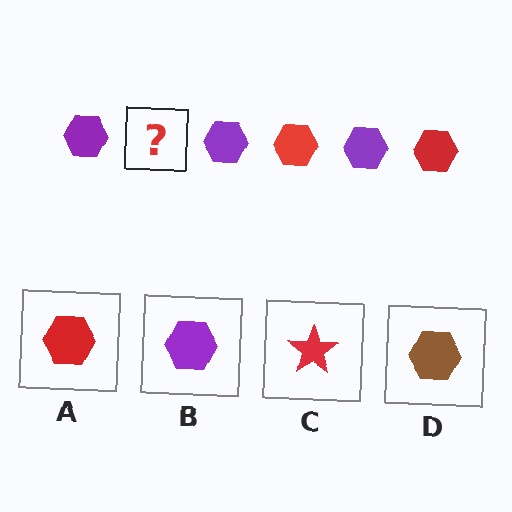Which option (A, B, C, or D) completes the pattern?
A.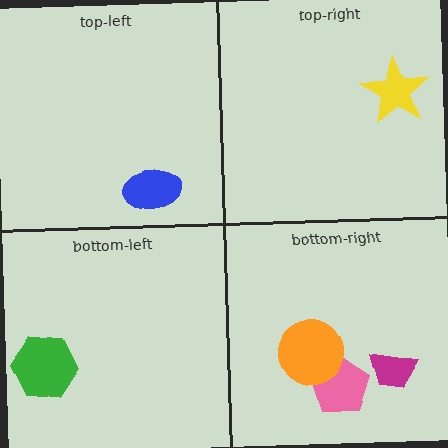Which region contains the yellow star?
The top-right region.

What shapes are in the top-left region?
The blue ellipse.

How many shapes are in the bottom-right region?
3.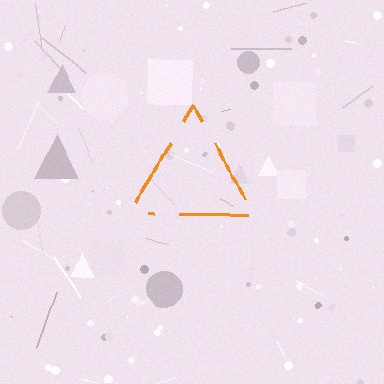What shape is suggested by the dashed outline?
The dashed outline suggests a triangle.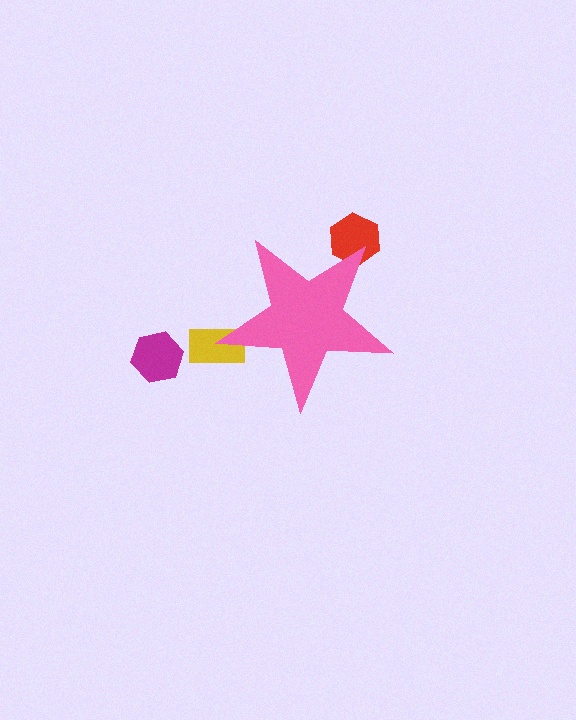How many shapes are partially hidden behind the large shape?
2 shapes are partially hidden.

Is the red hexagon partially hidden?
Yes, the red hexagon is partially hidden behind the pink star.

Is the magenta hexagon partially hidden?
No, the magenta hexagon is fully visible.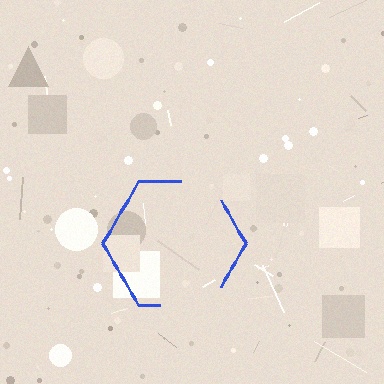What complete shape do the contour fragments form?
The contour fragments form a hexagon.